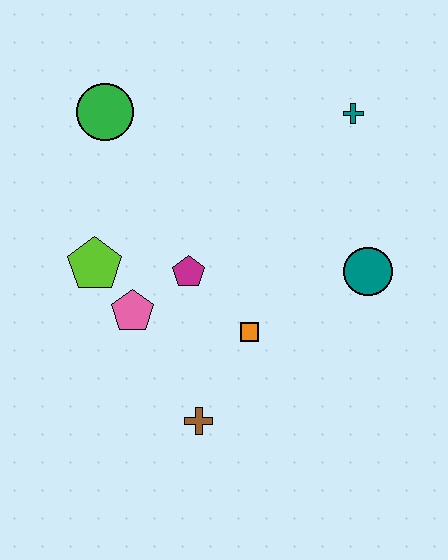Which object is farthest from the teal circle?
The green circle is farthest from the teal circle.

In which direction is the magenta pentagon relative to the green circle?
The magenta pentagon is below the green circle.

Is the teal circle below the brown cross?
No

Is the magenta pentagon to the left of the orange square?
Yes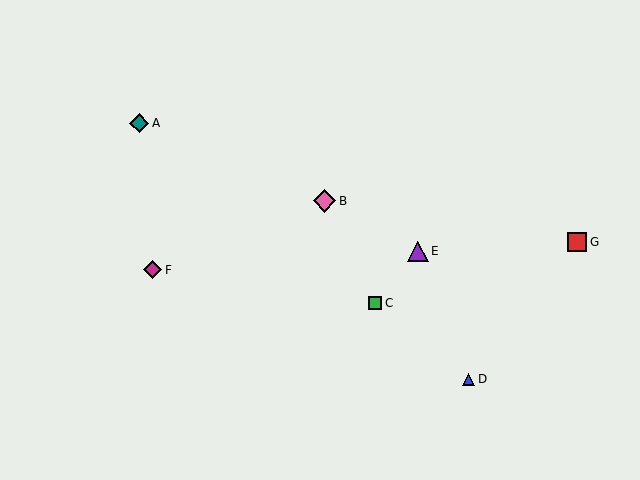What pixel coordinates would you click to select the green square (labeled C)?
Click at (375, 303) to select the green square C.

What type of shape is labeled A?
Shape A is a teal diamond.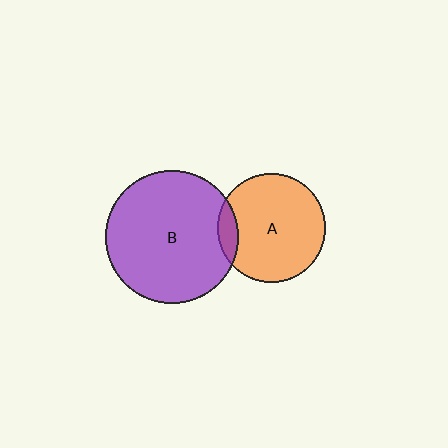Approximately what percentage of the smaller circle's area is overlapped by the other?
Approximately 10%.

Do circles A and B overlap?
Yes.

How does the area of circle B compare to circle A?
Approximately 1.5 times.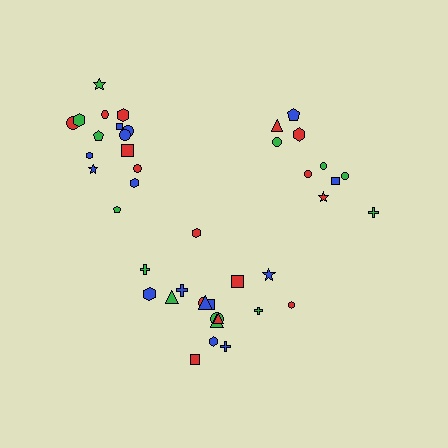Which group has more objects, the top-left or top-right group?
The top-left group.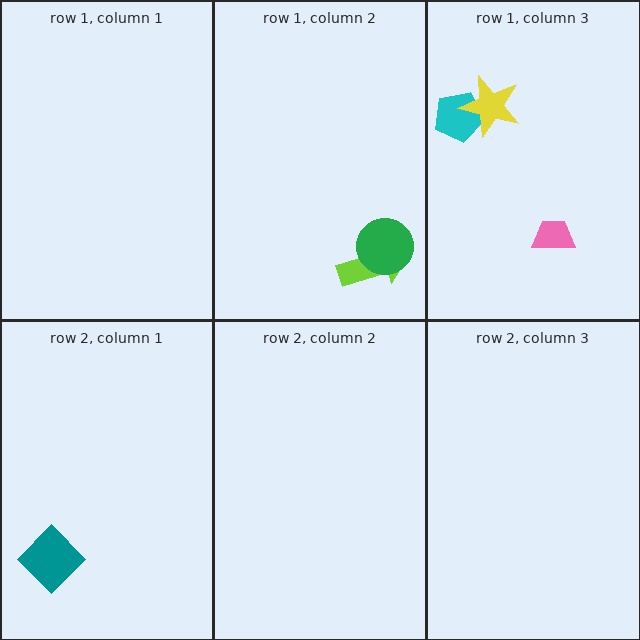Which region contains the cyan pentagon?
The row 1, column 3 region.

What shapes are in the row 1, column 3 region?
The cyan pentagon, the yellow star, the pink trapezoid.